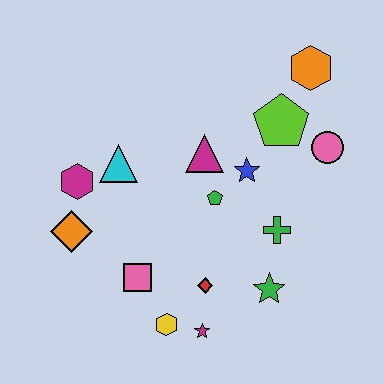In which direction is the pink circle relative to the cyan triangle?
The pink circle is to the right of the cyan triangle.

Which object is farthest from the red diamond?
The orange hexagon is farthest from the red diamond.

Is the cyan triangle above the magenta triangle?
No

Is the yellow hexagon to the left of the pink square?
No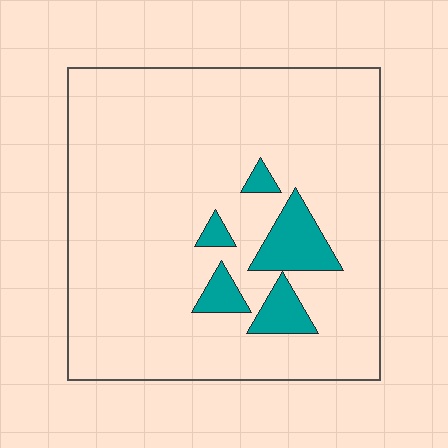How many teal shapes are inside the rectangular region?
5.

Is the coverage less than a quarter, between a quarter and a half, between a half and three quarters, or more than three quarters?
Less than a quarter.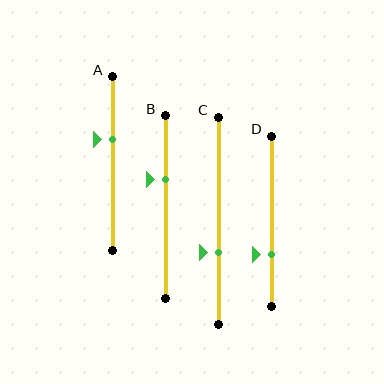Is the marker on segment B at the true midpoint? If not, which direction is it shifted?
No, the marker on segment B is shifted upward by about 15% of the segment length.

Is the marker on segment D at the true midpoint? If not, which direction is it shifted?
No, the marker on segment D is shifted downward by about 19% of the segment length.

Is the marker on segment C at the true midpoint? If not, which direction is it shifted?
No, the marker on segment C is shifted downward by about 15% of the segment length.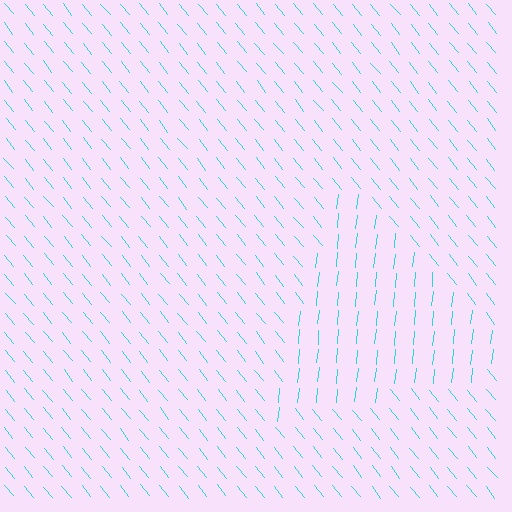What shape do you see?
I see a triangle.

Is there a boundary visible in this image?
Yes, there is a texture boundary formed by a change in line orientation.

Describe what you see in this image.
The image is filled with small cyan line segments. A triangle region in the image has lines oriented differently from the surrounding lines, creating a visible texture boundary.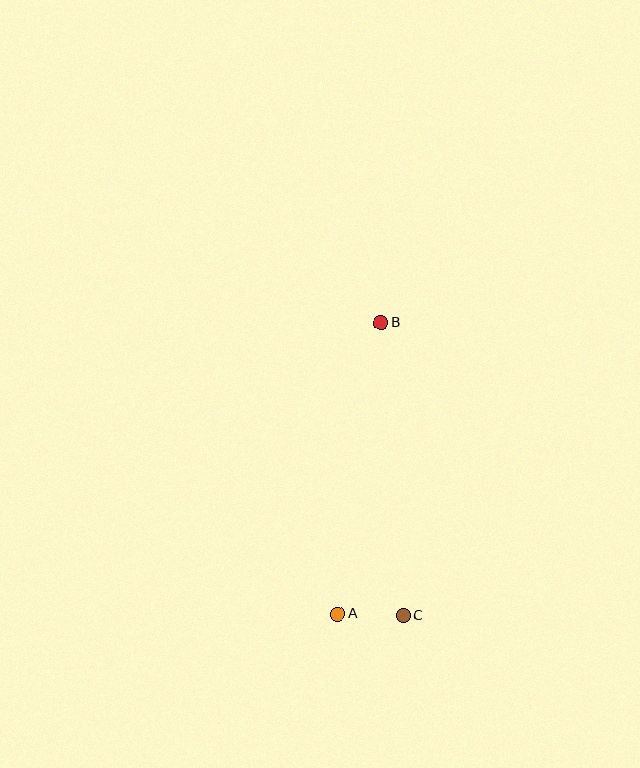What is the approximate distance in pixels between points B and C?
The distance between B and C is approximately 294 pixels.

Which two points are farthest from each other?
Points A and B are farthest from each other.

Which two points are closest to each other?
Points A and C are closest to each other.